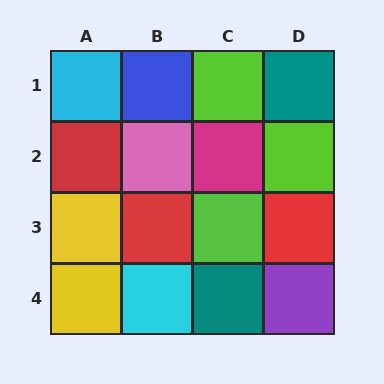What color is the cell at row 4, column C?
Teal.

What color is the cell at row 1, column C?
Lime.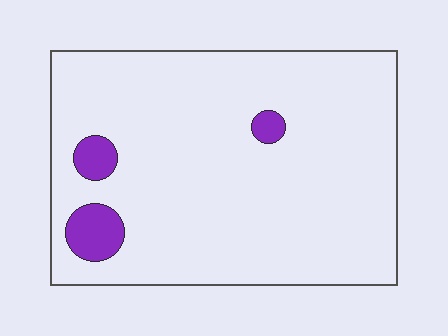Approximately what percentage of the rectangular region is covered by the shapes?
Approximately 5%.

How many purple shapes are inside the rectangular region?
3.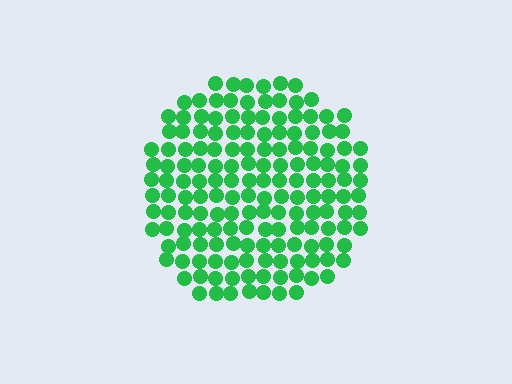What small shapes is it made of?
It is made of small circles.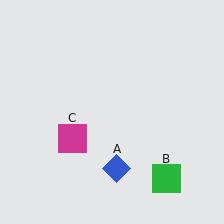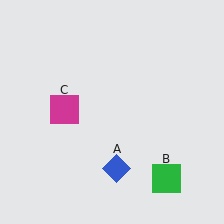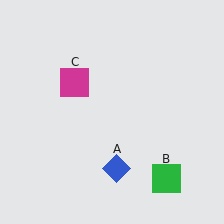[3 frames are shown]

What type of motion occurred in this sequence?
The magenta square (object C) rotated clockwise around the center of the scene.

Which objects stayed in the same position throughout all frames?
Blue diamond (object A) and green square (object B) remained stationary.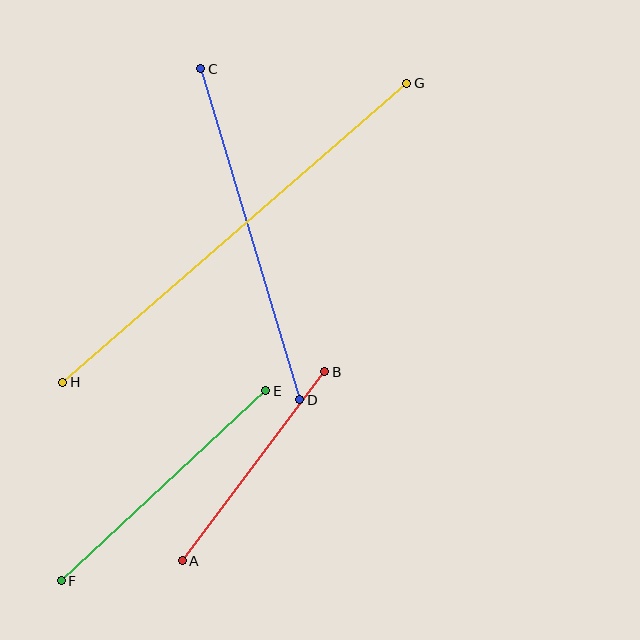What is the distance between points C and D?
The distance is approximately 346 pixels.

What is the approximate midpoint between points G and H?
The midpoint is at approximately (235, 233) pixels.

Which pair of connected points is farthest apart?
Points G and H are farthest apart.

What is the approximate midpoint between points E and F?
The midpoint is at approximately (163, 486) pixels.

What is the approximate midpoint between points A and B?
The midpoint is at approximately (253, 466) pixels.